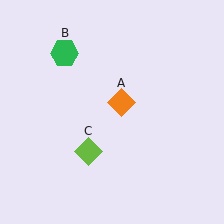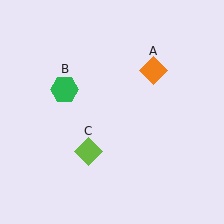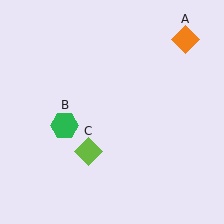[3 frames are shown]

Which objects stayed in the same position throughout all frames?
Lime diamond (object C) remained stationary.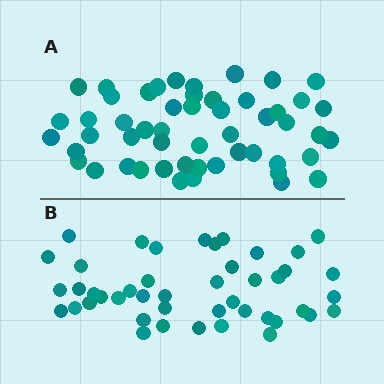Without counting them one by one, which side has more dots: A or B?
Region A (the top region) has more dots.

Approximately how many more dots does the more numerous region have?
Region A has roughly 8 or so more dots than region B.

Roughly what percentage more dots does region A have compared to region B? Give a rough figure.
About 15% more.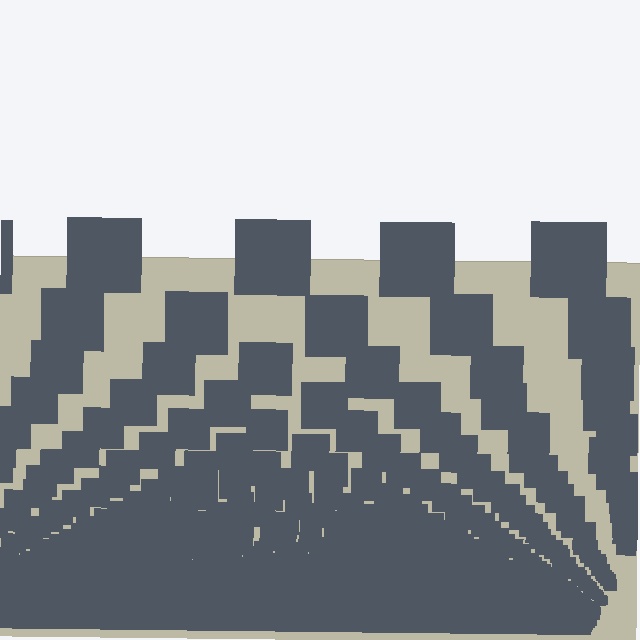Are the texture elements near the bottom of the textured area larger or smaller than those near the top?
Smaller. The gradient is inverted — elements near the bottom are smaller and denser.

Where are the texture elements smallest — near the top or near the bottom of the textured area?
Near the bottom.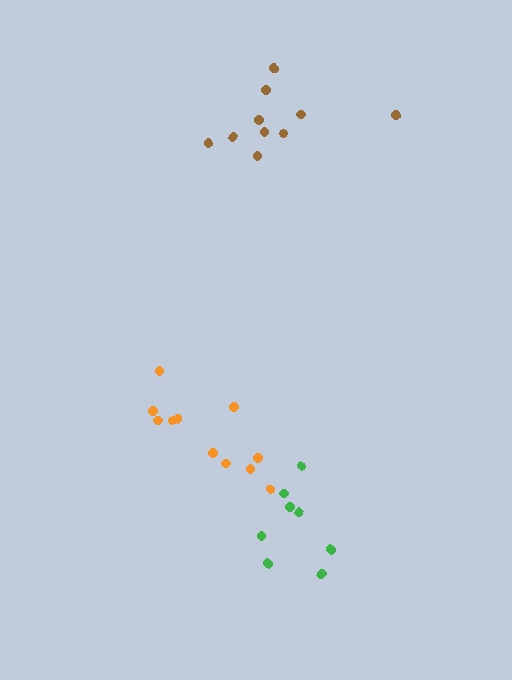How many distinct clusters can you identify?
There are 3 distinct clusters.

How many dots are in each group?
Group 1: 8 dots, Group 2: 11 dots, Group 3: 10 dots (29 total).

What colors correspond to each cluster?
The clusters are colored: green, orange, brown.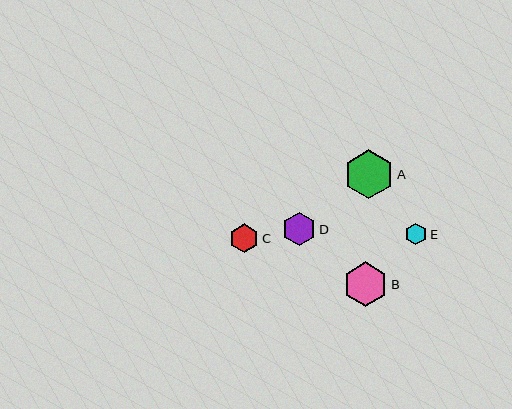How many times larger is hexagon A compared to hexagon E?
Hexagon A is approximately 2.3 times the size of hexagon E.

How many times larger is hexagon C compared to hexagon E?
Hexagon C is approximately 1.4 times the size of hexagon E.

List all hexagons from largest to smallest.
From largest to smallest: A, B, D, C, E.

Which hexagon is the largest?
Hexagon A is the largest with a size of approximately 49 pixels.